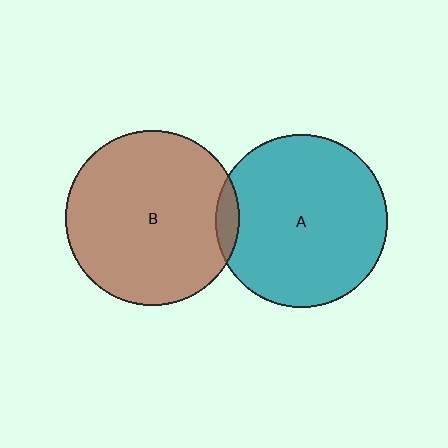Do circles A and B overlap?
Yes.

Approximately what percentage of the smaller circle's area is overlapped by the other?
Approximately 5%.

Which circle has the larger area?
Circle B (brown).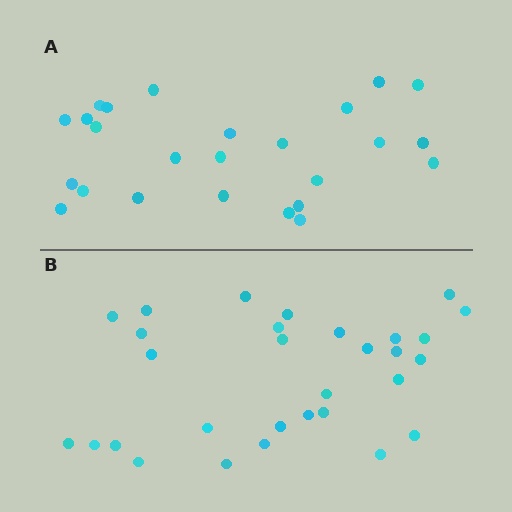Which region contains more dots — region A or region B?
Region B (the bottom region) has more dots.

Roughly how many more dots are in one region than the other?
Region B has about 5 more dots than region A.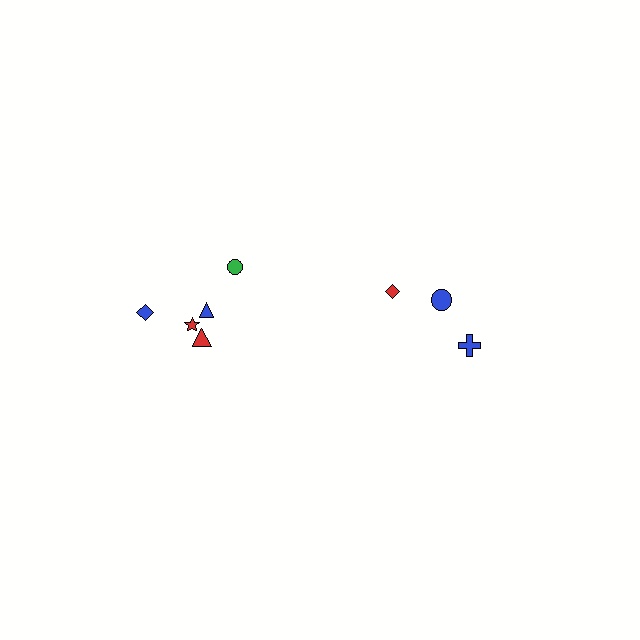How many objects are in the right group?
There are 3 objects.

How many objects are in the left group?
There are 5 objects.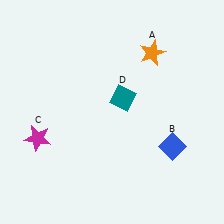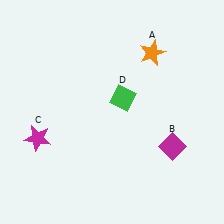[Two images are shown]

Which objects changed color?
B changed from blue to magenta. D changed from teal to green.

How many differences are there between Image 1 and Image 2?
There are 2 differences between the two images.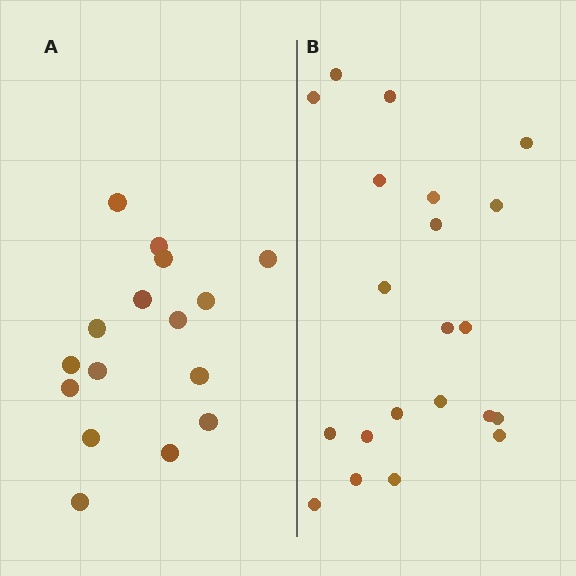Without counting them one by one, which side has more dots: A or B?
Region B (the right region) has more dots.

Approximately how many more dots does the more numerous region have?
Region B has about 5 more dots than region A.